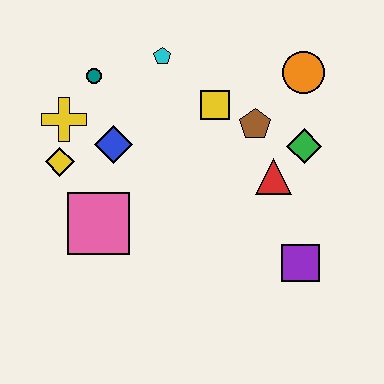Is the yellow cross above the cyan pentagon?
No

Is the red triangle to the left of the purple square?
Yes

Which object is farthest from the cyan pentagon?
The purple square is farthest from the cyan pentagon.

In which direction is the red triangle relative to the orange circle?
The red triangle is below the orange circle.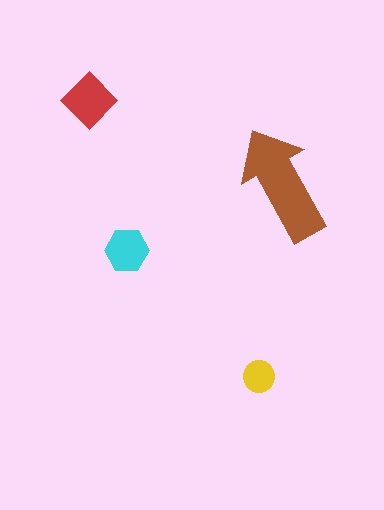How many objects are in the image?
There are 4 objects in the image.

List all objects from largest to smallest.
The brown arrow, the red diamond, the cyan hexagon, the yellow circle.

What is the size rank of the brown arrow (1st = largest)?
1st.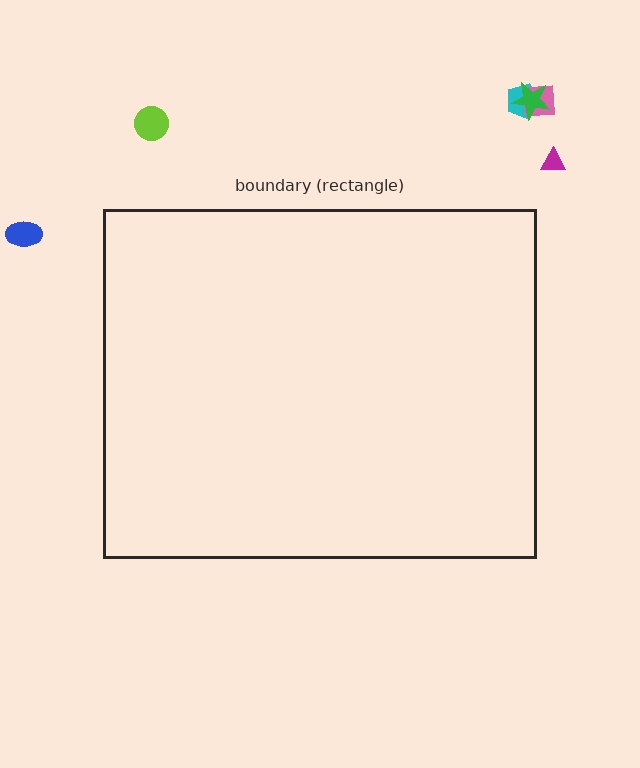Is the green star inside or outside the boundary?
Outside.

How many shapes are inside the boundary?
0 inside, 6 outside.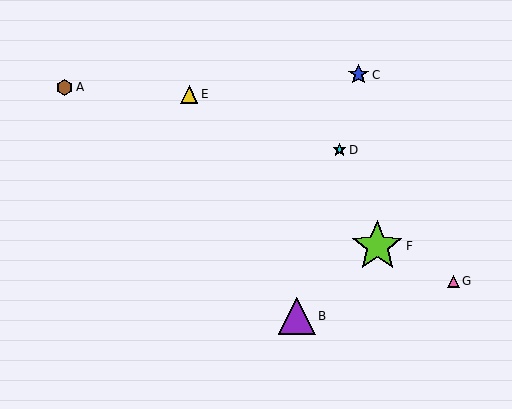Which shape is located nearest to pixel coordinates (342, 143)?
The cyan star (labeled D) at (340, 150) is nearest to that location.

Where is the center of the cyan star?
The center of the cyan star is at (340, 150).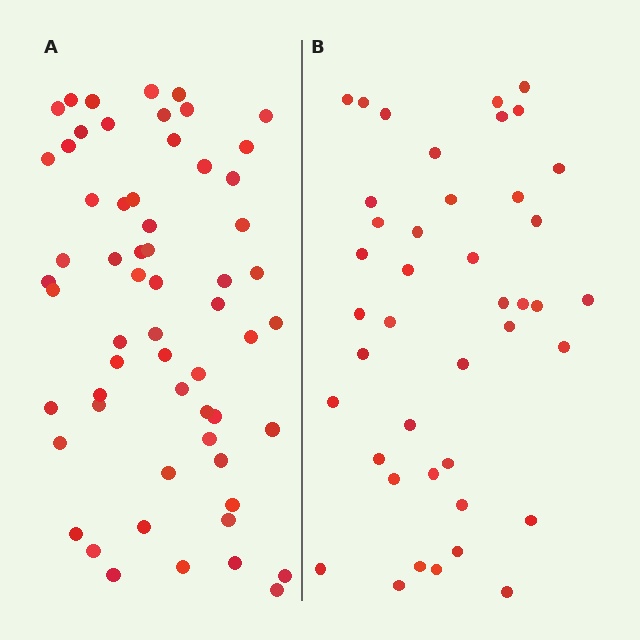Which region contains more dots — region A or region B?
Region A (the left region) has more dots.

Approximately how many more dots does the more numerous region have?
Region A has approximately 20 more dots than region B.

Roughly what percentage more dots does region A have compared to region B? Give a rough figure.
About 45% more.